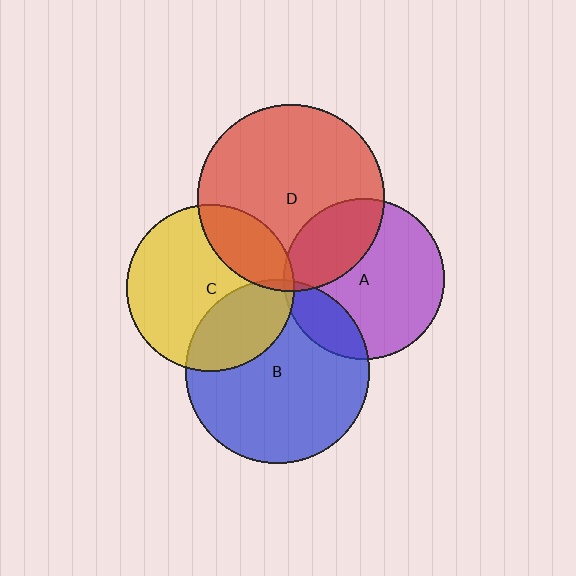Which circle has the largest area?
Circle D (red).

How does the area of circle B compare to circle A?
Approximately 1.3 times.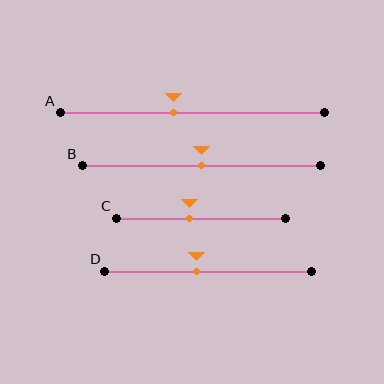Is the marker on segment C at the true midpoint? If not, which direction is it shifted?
No, the marker on segment C is shifted to the left by about 7% of the segment length.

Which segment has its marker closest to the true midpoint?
Segment B has its marker closest to the true midpoint.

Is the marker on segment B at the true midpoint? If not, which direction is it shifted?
Yes, the marker on segment B is at the true midpoint.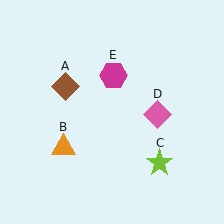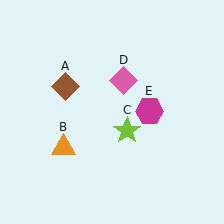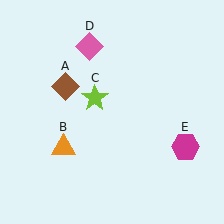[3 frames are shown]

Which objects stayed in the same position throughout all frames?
Brown diamond (object A) and orange triangle (object B) remained stationary.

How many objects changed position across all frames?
3 objects changed position: lime star (object C), pink diamond (object D), magenta hexagon (object E).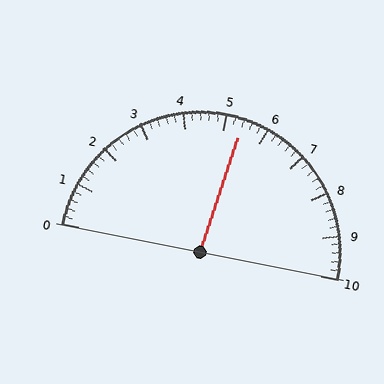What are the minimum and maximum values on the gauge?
The gauge ranges from 0 to 10.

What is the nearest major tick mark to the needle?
The nearest major tick mark is 5.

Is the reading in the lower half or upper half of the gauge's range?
The reading is in the upper half of the range (0 to 10).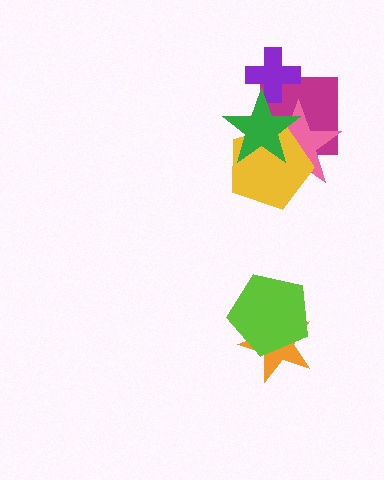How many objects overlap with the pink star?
3 objects overlap with the pink star.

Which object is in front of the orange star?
The lime pentagon is in front of the orange star.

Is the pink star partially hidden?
Yes, it is partially covered by another shape.